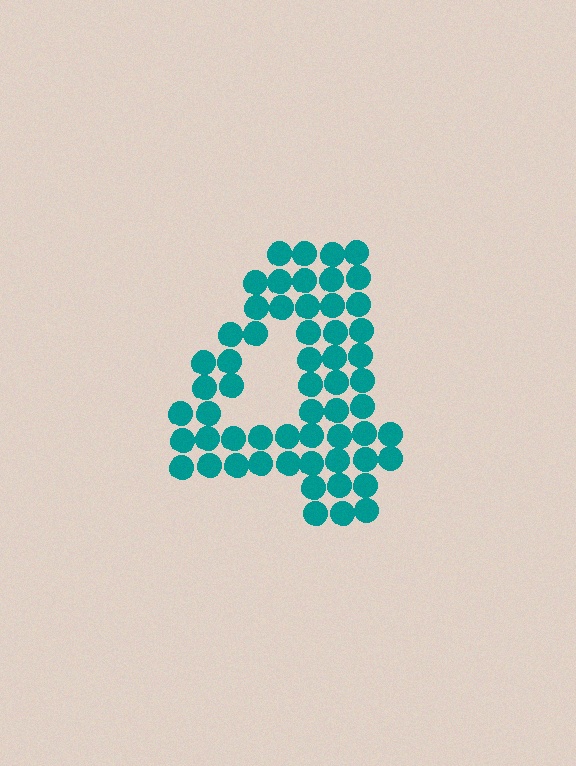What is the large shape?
The large shape is the digit 4.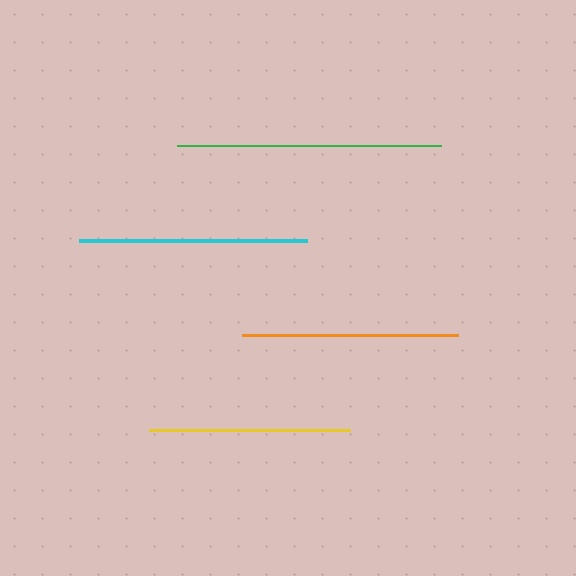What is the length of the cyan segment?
The cyan segment is approximately 228 pixels long.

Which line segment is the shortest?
The yellow line is the shortest at approximately 201 pixels.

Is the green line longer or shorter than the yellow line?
The green line is longer than the yellow line.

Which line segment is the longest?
The green line is the longest at approximately 264 pixels.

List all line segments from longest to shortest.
From longest to shortest: green, cyan, orange, yellow.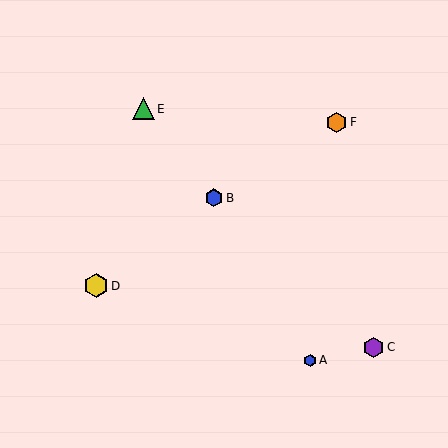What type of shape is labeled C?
Shape C is a purple hexagon.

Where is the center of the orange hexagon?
The center of the orange hexagon is at (337, 122).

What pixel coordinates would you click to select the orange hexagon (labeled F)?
Click at (337, 122) to select the orange hexagon F.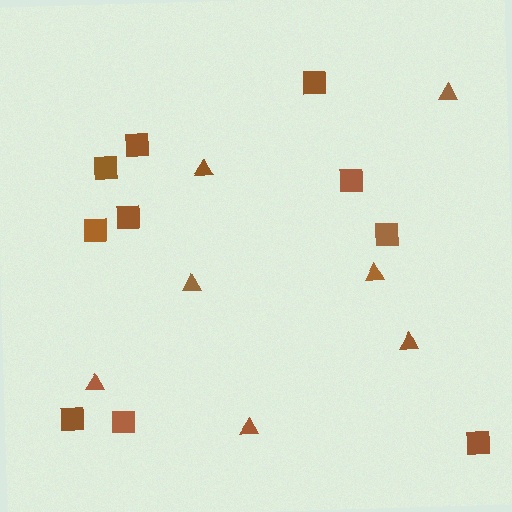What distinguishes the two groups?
There are 2 groups: one group of squares (10) and one group of triangles (7).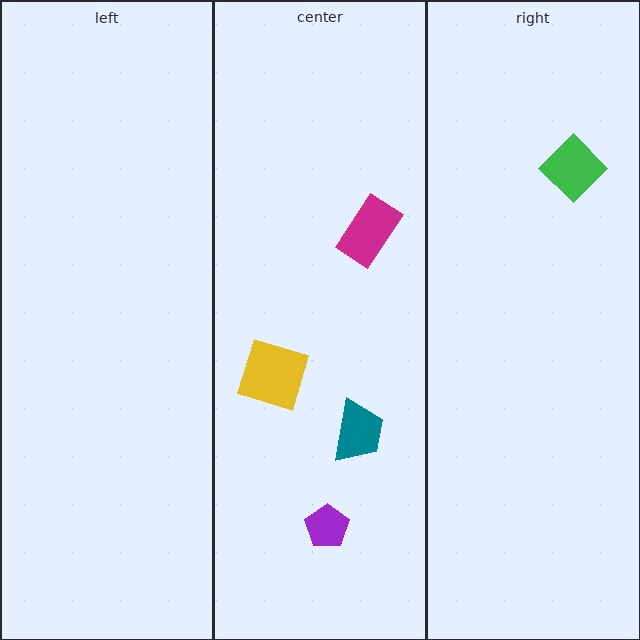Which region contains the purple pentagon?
The center region.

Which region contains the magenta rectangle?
The center region.